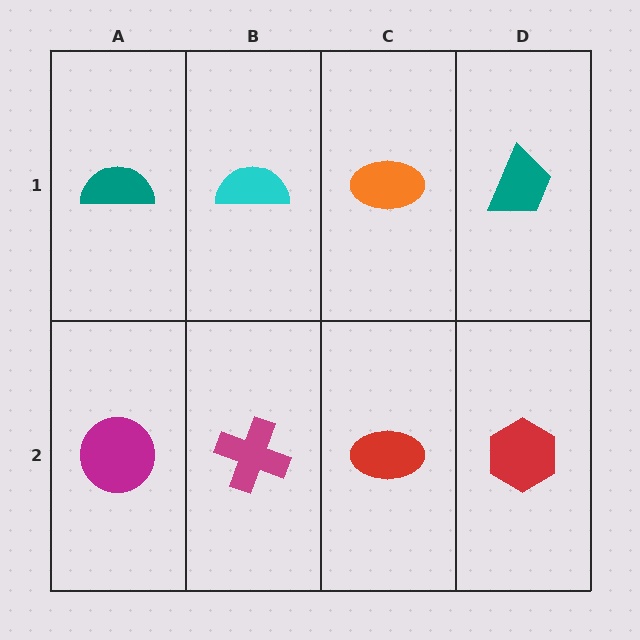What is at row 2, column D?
A red hexagon.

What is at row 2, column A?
A magenta circle.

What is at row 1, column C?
An orange ellipse.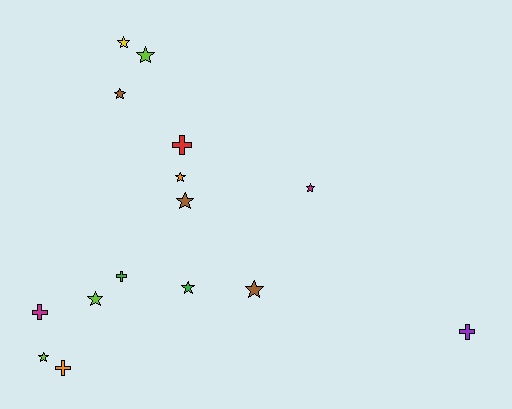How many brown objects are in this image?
There are 3 brown objects.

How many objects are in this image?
There are 15 objects.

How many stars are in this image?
There are 10 stars.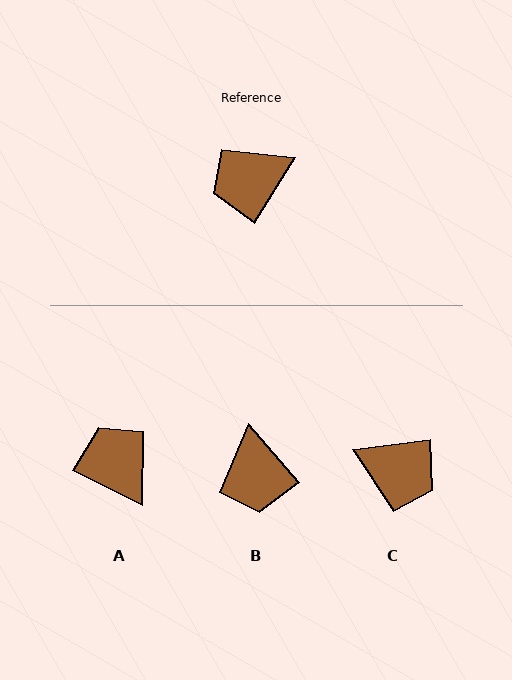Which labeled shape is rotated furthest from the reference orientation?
C, about 129 degrees away.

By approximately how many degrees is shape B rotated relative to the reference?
Approximately 73 degrees counter-clockwise.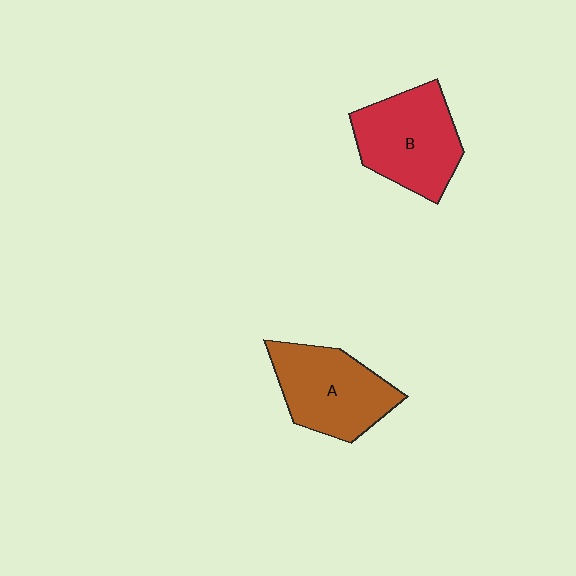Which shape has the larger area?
Shape B (red).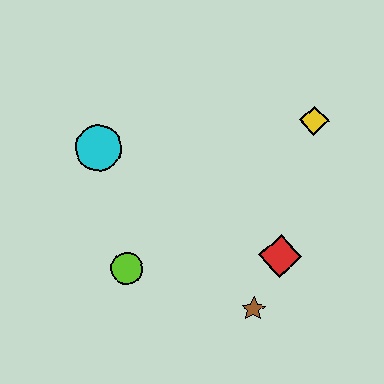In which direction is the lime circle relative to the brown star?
The lime circle is to the left of the brown star.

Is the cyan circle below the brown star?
No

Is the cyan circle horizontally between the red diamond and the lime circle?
No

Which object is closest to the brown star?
The red diamond is closest to the brown star.